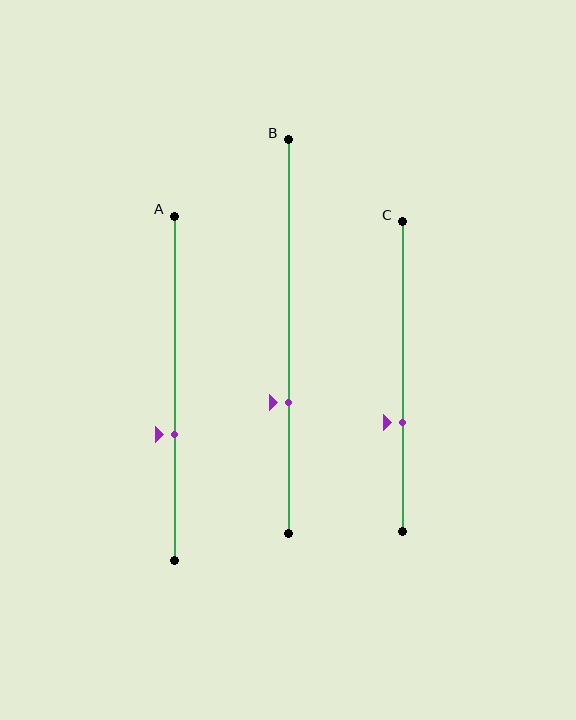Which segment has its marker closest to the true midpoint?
Segment A has its marker closest to the true midpoint.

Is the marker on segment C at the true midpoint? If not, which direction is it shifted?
No, the marker on segment C is shifted downward by about 15% of the segment length.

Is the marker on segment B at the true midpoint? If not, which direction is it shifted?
No, the marker on segment B is shifted downward by about 17% of the segment length.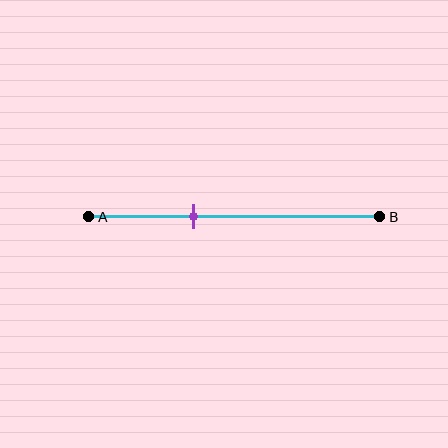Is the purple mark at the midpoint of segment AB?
No, the mark is at about 35% from A, not at the 50% midpoint.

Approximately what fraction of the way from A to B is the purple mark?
The purple mark is approximately 35% of the way from A to B.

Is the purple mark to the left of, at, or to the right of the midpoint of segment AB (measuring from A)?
The purple mark is to the left of the midpoint of segment AB.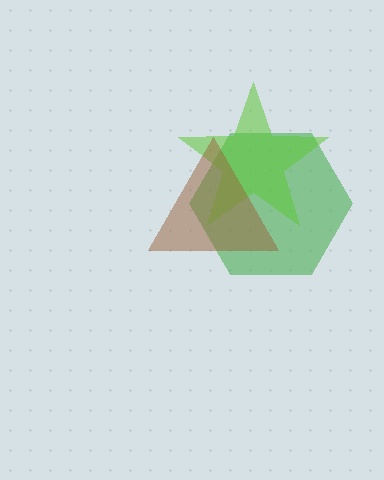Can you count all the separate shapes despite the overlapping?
Yes, there are 3 separate shapes.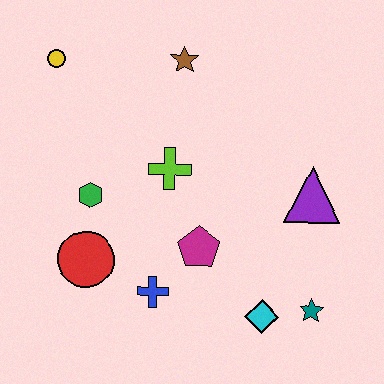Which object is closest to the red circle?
The green hexagon is closest to the red circle.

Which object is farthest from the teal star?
The yellow circle is farthest from the teal star.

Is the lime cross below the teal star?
No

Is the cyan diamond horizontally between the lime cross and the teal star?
Yes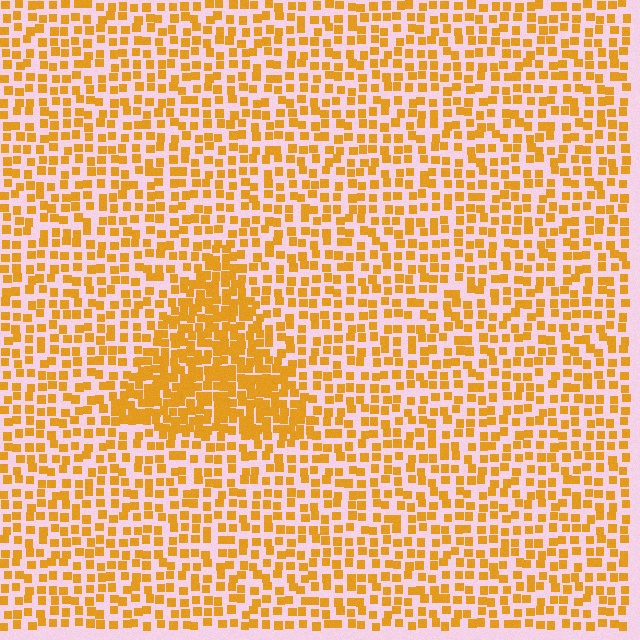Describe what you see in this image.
The image contains small orange elements arranged at two different densities. A triangle-shaped region is visible where the elements are more densely packed than the surrounding area.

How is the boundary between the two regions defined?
The boundary is defined by a change in element density (approximately 2.0x ratio). All elements are the same color, size, and shape.